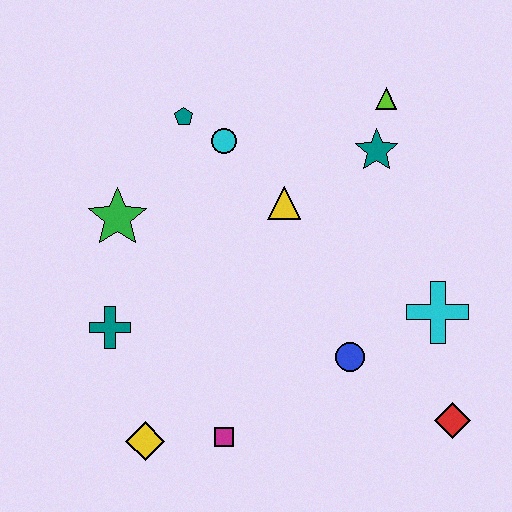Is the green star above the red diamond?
Yes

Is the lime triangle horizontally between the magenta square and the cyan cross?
Yes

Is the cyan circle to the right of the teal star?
No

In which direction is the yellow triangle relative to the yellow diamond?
The yellow triangle is above the yellow diamond.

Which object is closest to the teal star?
The lime triangle is closest to the teal star.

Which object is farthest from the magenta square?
The lime triangle is farthest from the magenta square.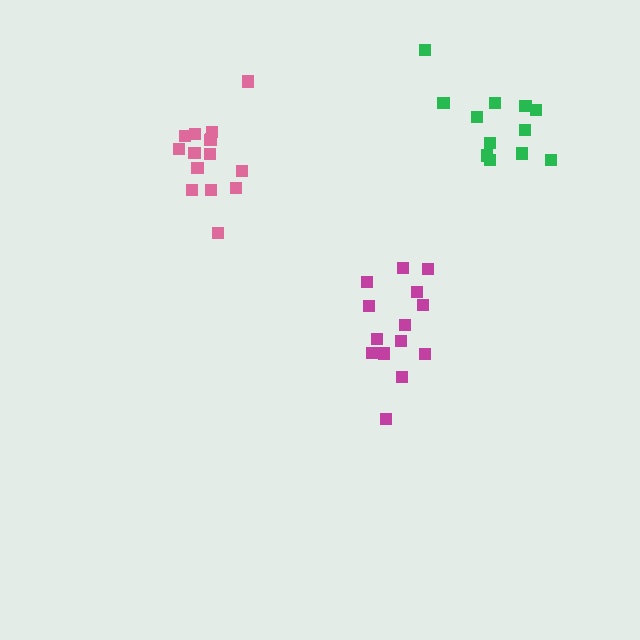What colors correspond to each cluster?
The clusters are colored: magenta, pink, green.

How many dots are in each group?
Group 1: 14 dots, Group 2: 15 dots, Group 3: 12 dots (41 total).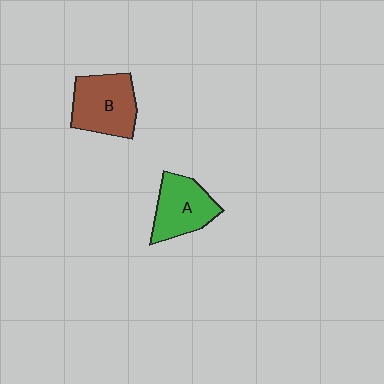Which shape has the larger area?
Shape B (brown).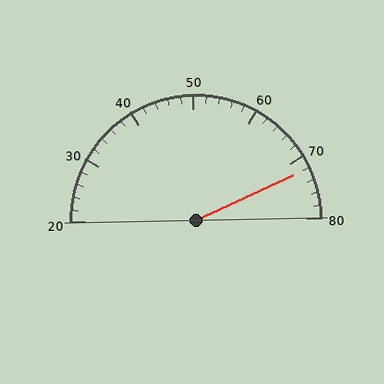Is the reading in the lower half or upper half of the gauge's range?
The reading is in the upper half of the range (20 to 80).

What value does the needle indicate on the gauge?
The needle indicates approximately 72.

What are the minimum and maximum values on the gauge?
The gauge ranges from 20 to 80.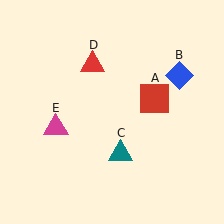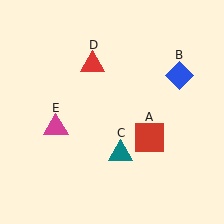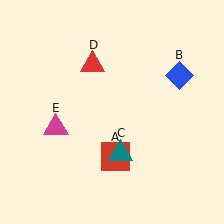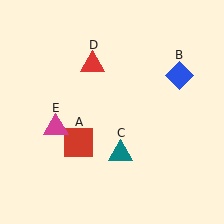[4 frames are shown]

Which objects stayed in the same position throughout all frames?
Blue diamond (object B) and teal triangle (object C) and red triangle (object D) and magenta triangle (object E) remained stationary.